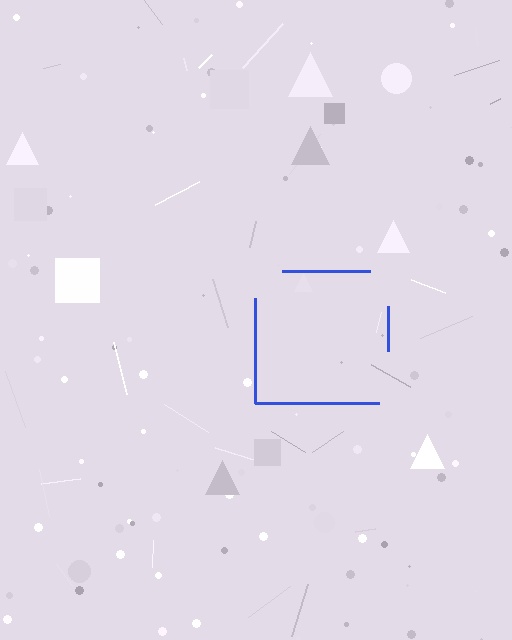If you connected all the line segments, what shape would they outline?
They would outline a square.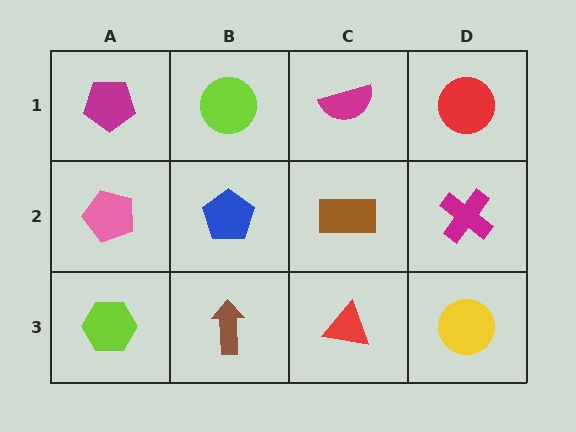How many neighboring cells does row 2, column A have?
3.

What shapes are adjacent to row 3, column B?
A blue pentagon (row 2, column B), a lime hexagon (row 3, column A), a red triangle (row 3, column C).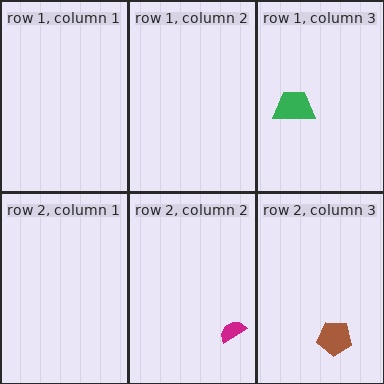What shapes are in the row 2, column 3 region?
The brown pentagon.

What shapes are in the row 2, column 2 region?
The magenta semicircle.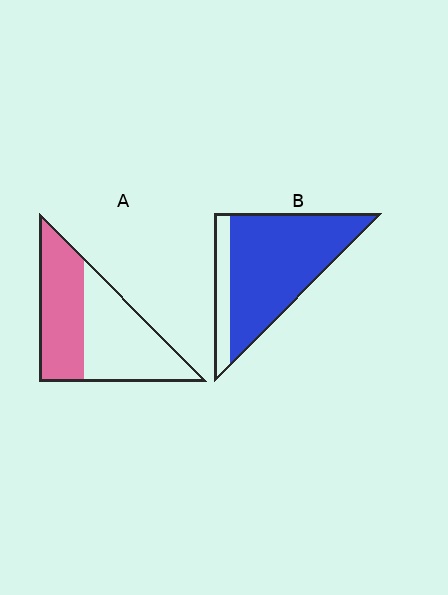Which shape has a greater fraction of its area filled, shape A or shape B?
Shape B.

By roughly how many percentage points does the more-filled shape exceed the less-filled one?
By roughly 35 percentage points (B over A).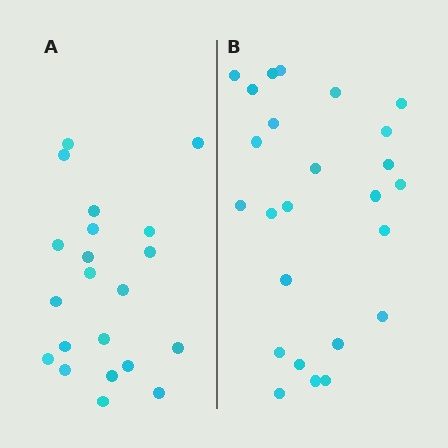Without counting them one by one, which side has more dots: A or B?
Region B (the right region) has more dots.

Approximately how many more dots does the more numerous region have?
Region B has about 4 more dots than region A.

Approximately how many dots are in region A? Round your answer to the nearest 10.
About 20 dots. (The exact count is 21, which rounds to 20.)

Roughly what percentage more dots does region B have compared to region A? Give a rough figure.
About 20% more.